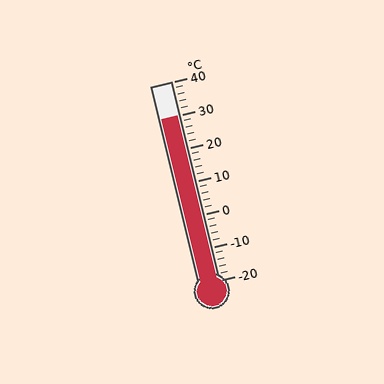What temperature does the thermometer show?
The thermometer shows approximately 30°C.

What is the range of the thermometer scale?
The thermometer scale ranges from -20°C to 40°C.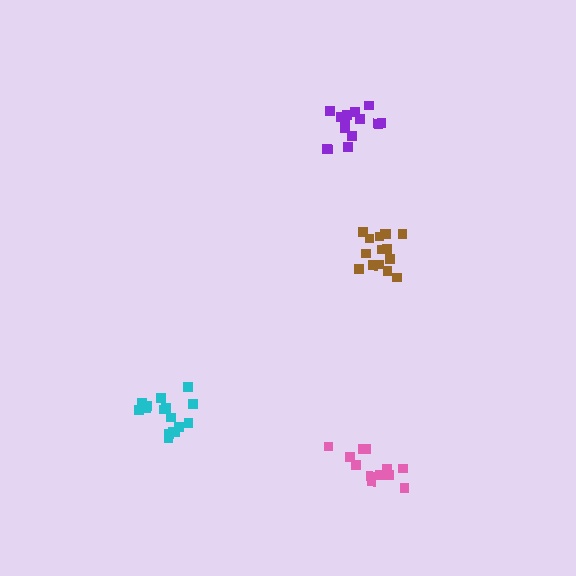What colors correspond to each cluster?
The clusters are colored: brown, pink, cyan, purple.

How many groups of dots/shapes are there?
There are 4 groups.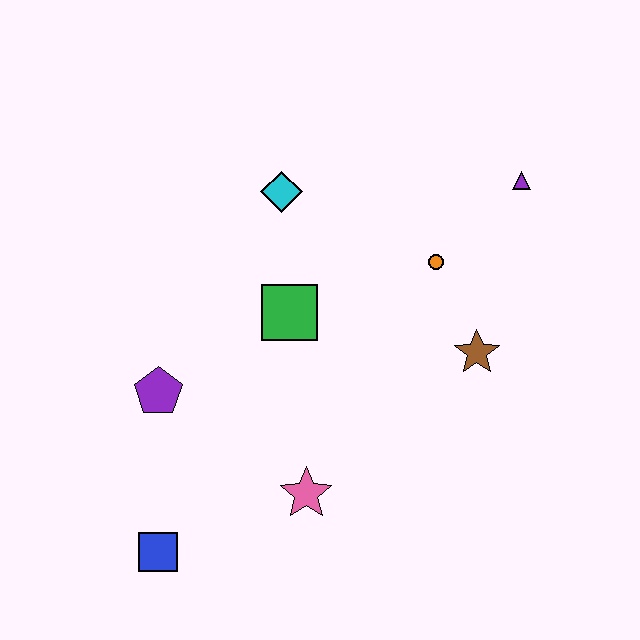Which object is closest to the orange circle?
The brown star is closest to the orange circle.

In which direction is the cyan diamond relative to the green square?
The cyan diamond is above the green square.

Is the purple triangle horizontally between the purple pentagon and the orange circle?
No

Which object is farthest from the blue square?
The purple triangle is farthest from the blue square.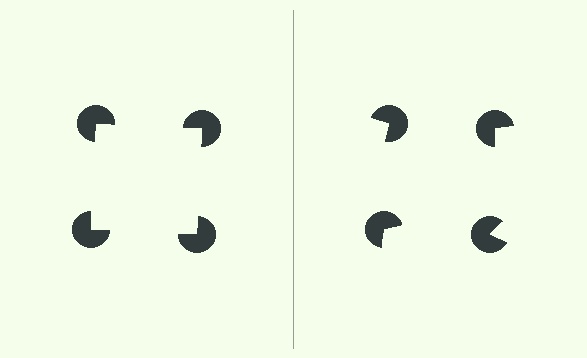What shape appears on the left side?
An illusory square.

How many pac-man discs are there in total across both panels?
8 — 4 on each side.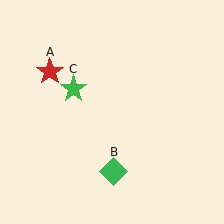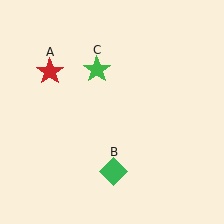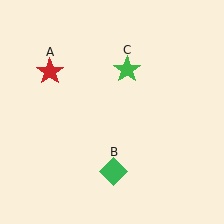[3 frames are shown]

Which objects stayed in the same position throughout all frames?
Red star (object A) and green diamond (object B) remained stationary.